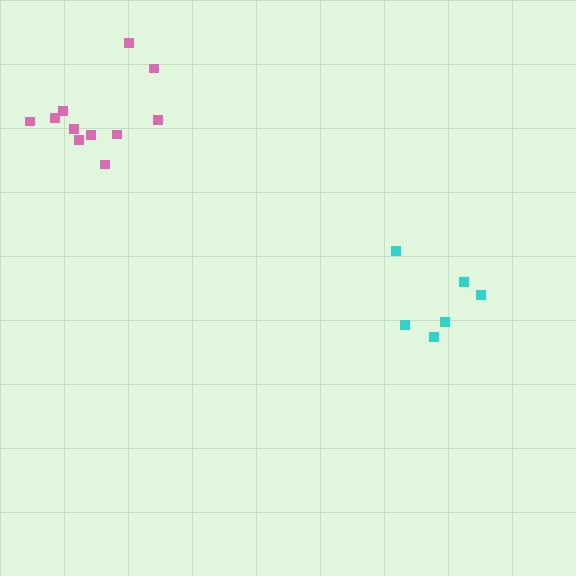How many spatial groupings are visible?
There are 2 spatial groupings.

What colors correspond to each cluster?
The clusters are colored: pink, cyan.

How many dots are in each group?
Group 1: 11 dots, Group 2: 6 dots (17 total).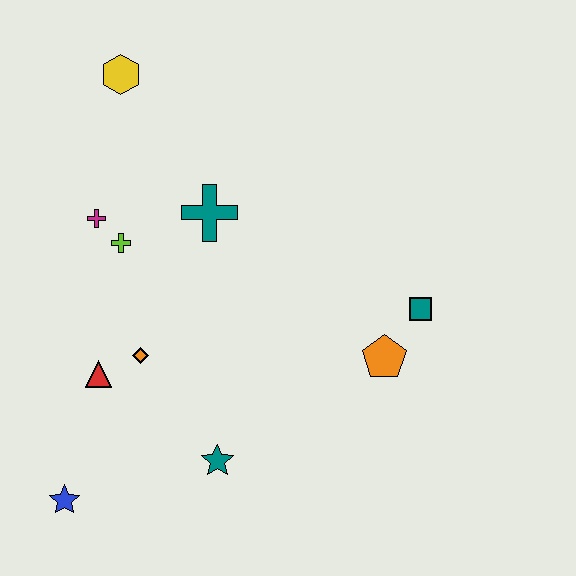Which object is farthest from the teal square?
The blue star is farthest from the teal square.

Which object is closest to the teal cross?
The lime cross is closest to the teal cross.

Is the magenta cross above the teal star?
Yes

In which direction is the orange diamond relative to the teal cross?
The orange diamond is below the teal cross.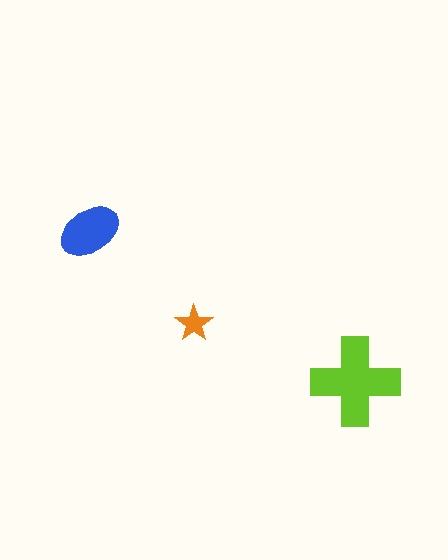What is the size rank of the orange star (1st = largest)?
3rd.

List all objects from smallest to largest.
The orange star, the blue ellipse, the lime cross.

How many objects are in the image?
There are 3 objects in the image.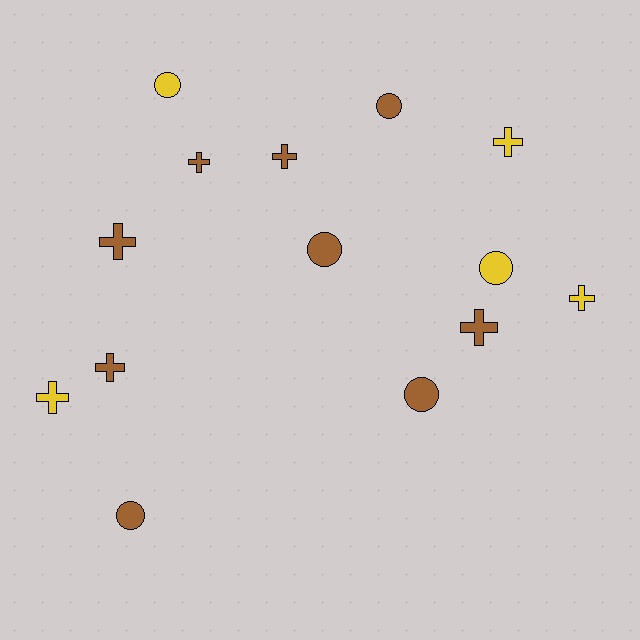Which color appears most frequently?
Brown, with 9 objects.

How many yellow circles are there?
There are 2 yellow circles.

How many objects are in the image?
There are 14 objects.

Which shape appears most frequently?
Cross, with 8 objects.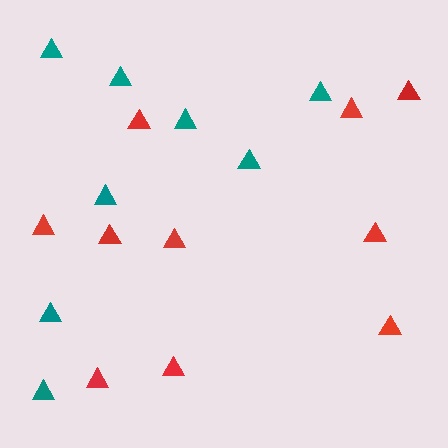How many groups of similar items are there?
There are 2 groups: one group of red triangles (10) and one group of teal triangles (8).